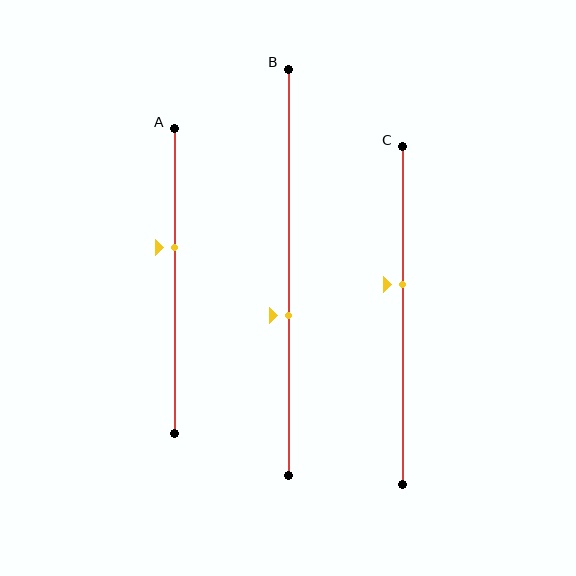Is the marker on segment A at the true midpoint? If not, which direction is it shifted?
No, the marker on segment A is shifted upward by about 11% of the segment length.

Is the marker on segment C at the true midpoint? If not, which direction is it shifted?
No, the marker on segment C is shifted upward by about 9% of the segment length.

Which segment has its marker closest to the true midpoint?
Segment C has its marker closest to the true midpoint.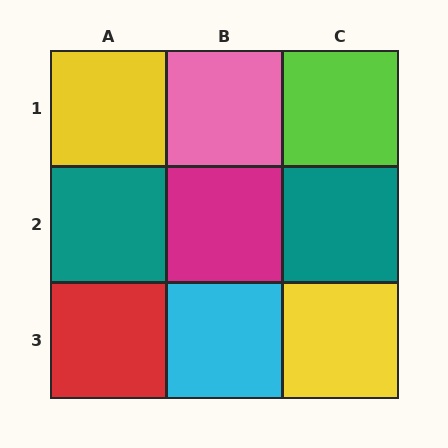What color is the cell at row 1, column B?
Pink.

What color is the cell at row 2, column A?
Teal.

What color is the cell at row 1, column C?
Lime.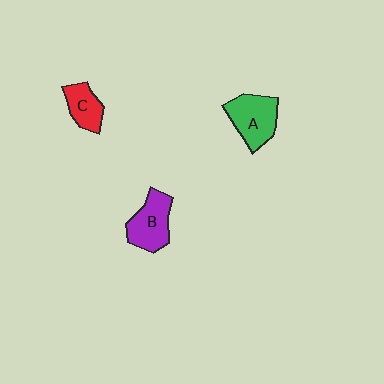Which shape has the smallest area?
Shape C (red).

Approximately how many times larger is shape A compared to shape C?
Approximately 1.5 times.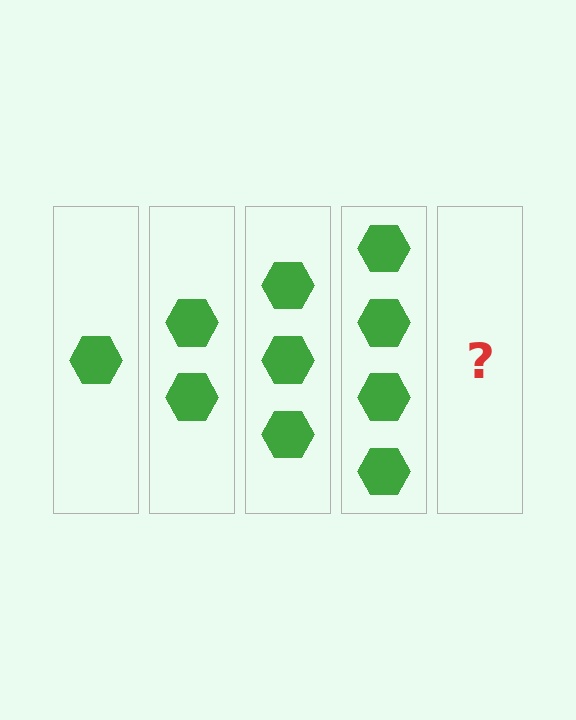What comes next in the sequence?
The next element should be 5 hexagons.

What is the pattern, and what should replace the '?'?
The pattern is that each step adds one more hexagon. The '?' should be 5 hexagons.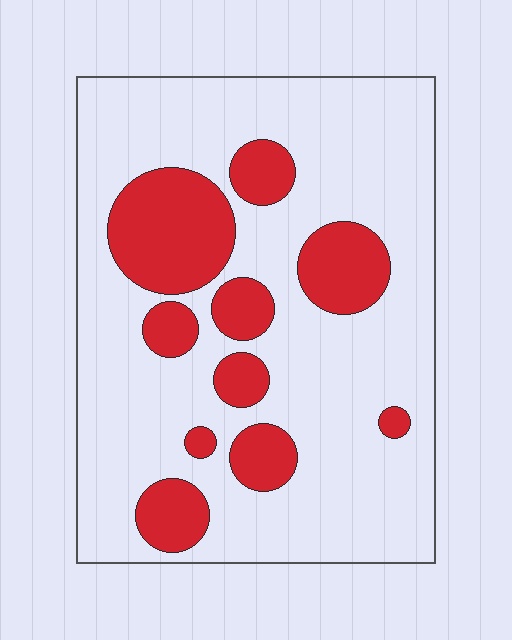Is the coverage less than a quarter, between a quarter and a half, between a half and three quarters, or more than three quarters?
Less than a quarter.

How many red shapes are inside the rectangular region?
10.